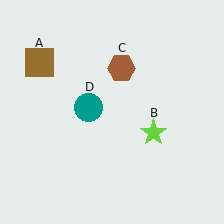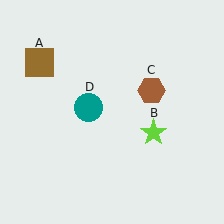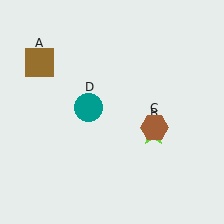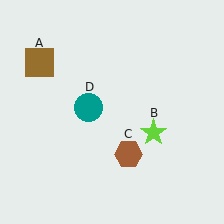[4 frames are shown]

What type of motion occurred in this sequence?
The brown hexagon (object C) rotated clockwise around the center of the scene.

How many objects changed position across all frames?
1 object changed position: brown hexagon (object C).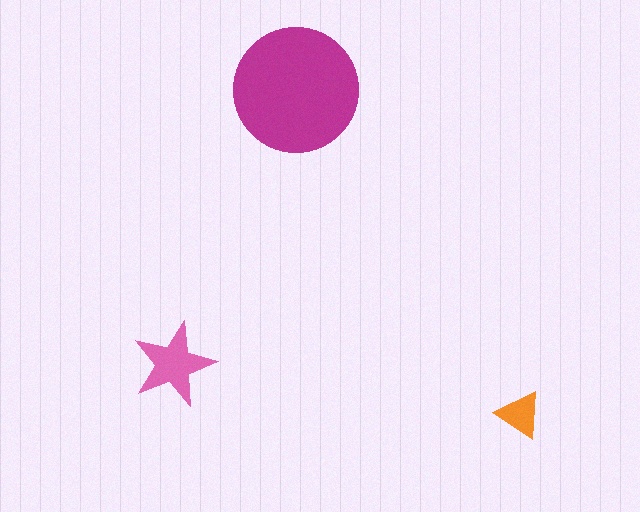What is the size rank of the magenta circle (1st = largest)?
1st.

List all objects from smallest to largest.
The orange triangle, the pink star, the magenta circle.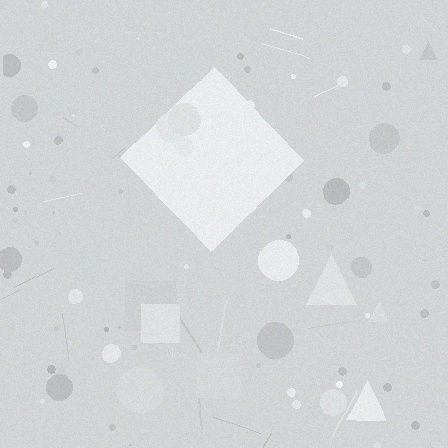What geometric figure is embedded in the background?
A diamond is embedded in the background.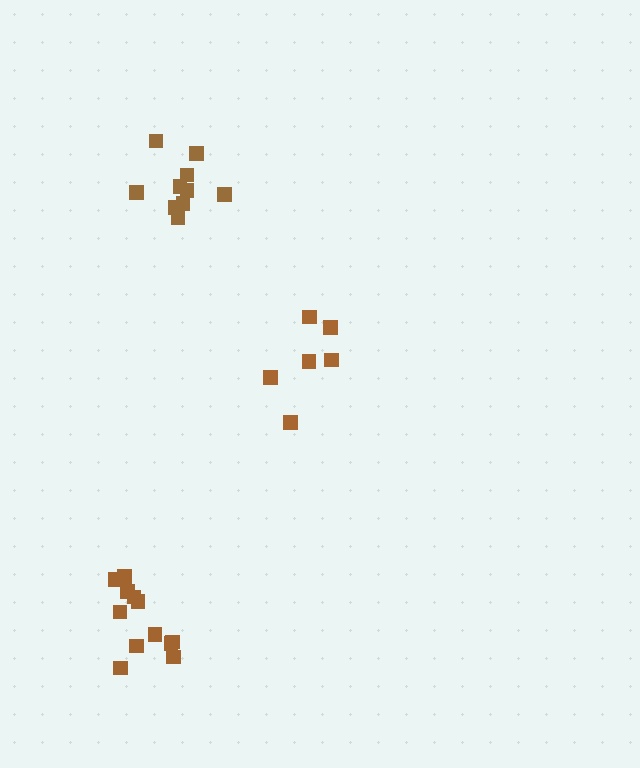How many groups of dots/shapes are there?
There are 3 groups.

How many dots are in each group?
Group 1: 6 dots, Group 2: 10 dots, Group 3: 12 dots (28 total).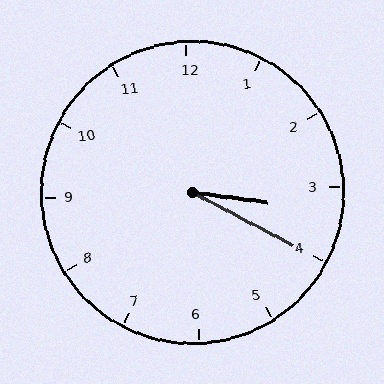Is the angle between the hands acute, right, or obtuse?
It is acute.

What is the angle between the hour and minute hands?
Approximately 20 degrees.